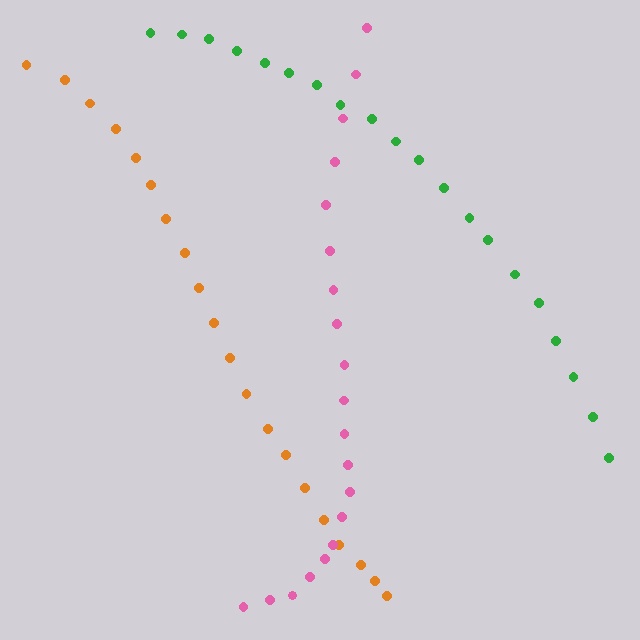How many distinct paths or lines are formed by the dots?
There are 3 distinct paths.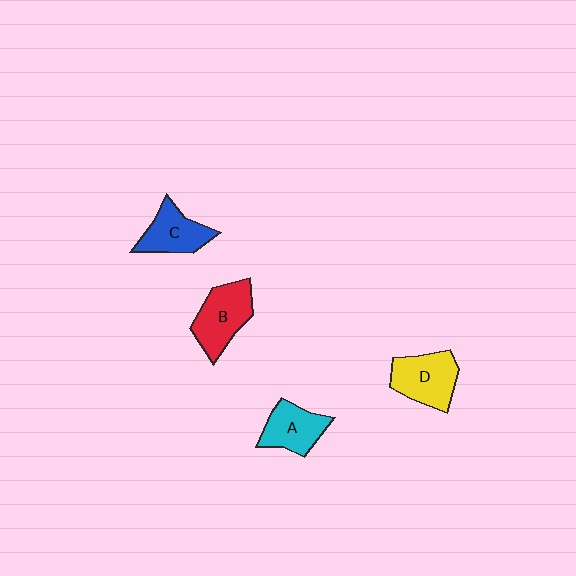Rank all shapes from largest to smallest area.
From largest to smallest: B (red), D (yellow), C (blue), A (cyan).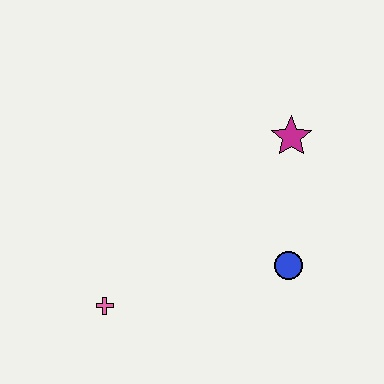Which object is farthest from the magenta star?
The pink cross is farthest from the magenta star.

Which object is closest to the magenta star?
The blue circle is closest to the magenta star.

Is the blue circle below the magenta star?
Yes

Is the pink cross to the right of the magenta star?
No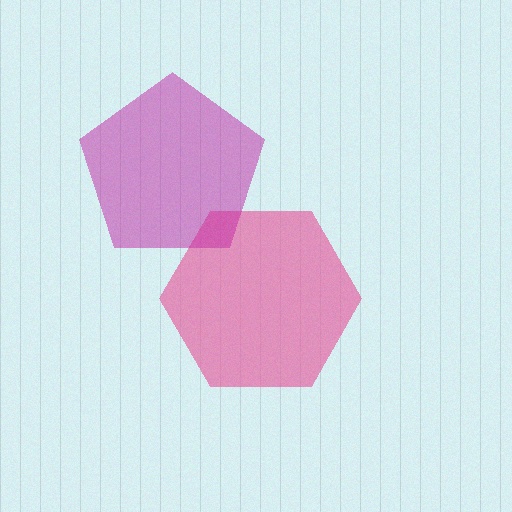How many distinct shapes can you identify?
There are 2 distinct shapes: a pink hexagon, a magenta pentagon.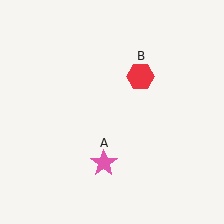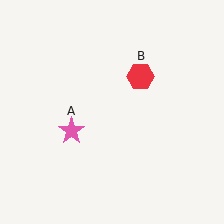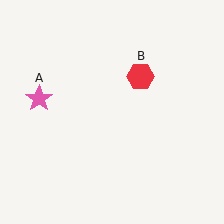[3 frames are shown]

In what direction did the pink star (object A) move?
The pink star (object A) moved up and to the left.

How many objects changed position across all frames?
1 object changed position: pink star (object A).